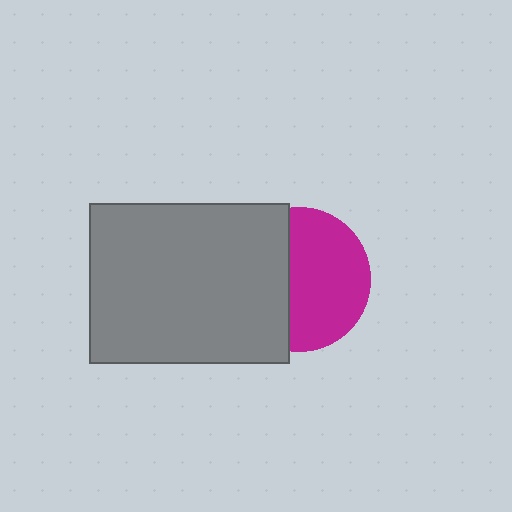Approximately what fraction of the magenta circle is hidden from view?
Roughly 42% of the magenta circle is hidden behind the gray rectangle.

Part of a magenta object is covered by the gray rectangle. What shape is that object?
It is a circle.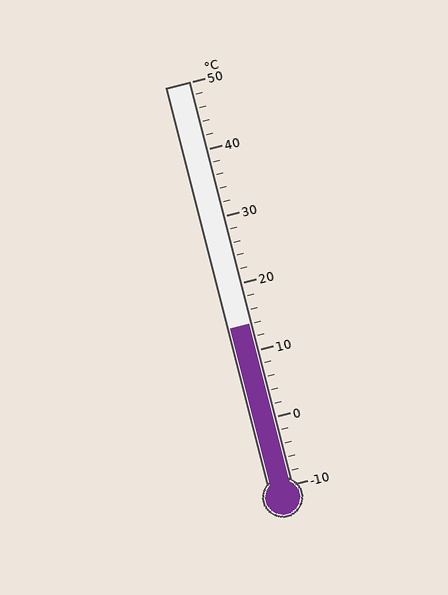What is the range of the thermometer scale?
The thermometer scale ranges from -10°C to 50°C.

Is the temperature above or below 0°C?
The temperature is above 0°C.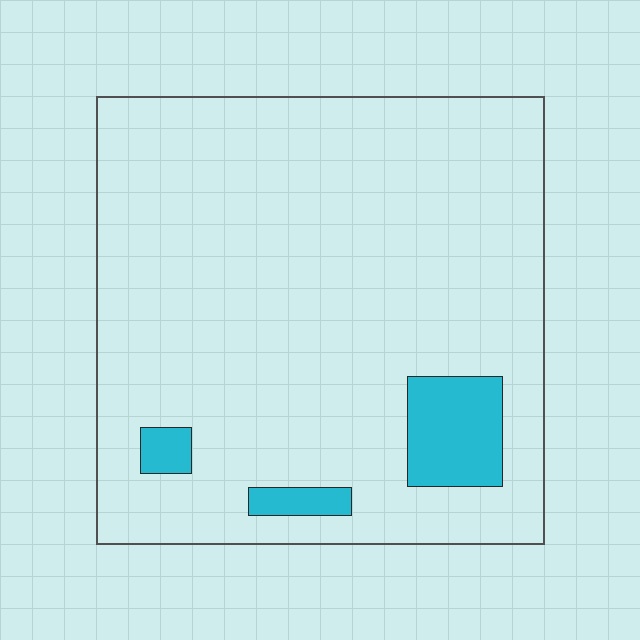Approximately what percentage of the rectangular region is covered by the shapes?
Approximately 10%.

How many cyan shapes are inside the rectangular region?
3.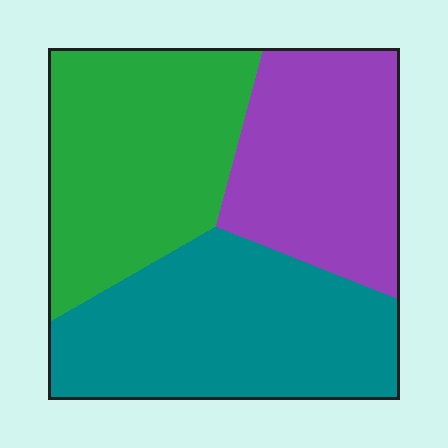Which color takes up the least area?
Purple, at roughly 30%.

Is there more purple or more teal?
Teal.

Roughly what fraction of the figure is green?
Green covers around 35% of the figure.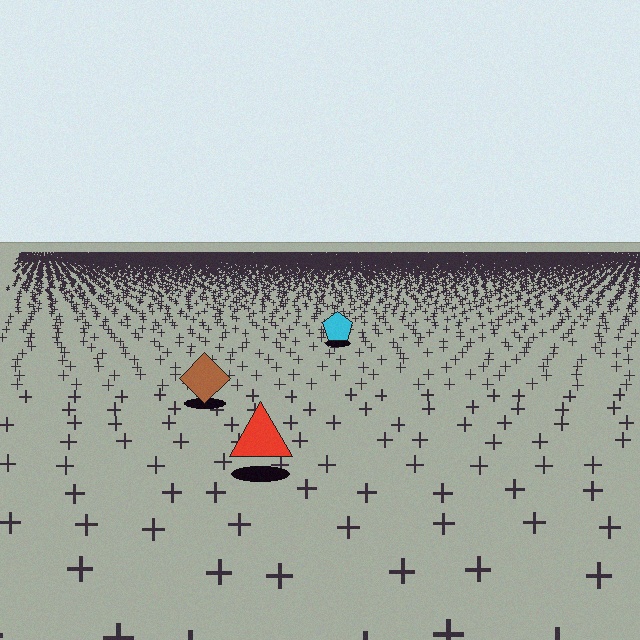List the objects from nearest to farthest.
From nearest to farthest: the red triangle, the brown diamond, the cyan pentagon.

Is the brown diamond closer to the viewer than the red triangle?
No. The red triangle is closer — you can tell from the texture gradient: the ground texture is coarser near it.